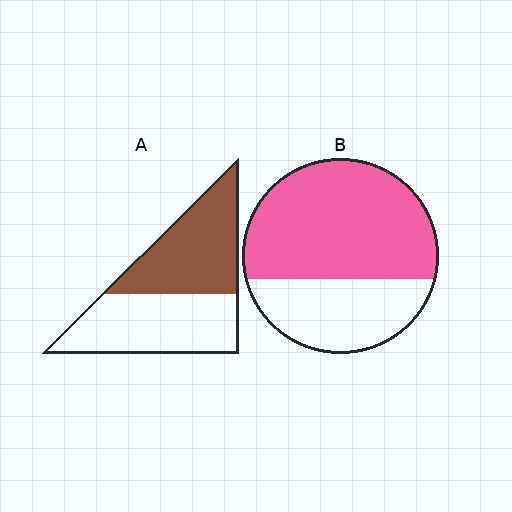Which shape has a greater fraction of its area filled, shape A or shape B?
Shape B.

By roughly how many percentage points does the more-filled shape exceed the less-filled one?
By roughly 15 percentage points (B over A).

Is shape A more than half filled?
Roughly half.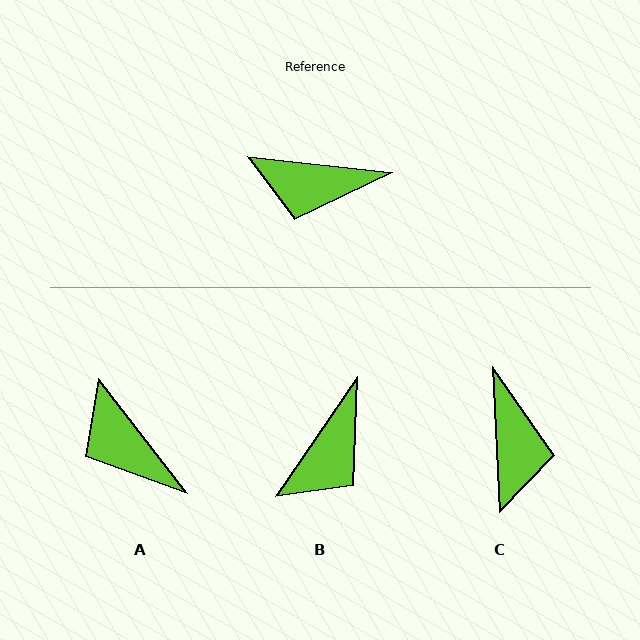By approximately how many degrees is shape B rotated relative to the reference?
Approximately 62 degrees counter-clockwise.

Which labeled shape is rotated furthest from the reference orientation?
C, about 99 degrees away.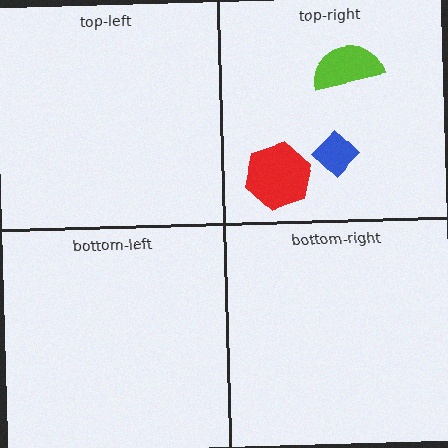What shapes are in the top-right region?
The red hexagon, the lime semicircle, the blue diamond.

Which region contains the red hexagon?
The top-right region.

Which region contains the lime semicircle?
The top-right region.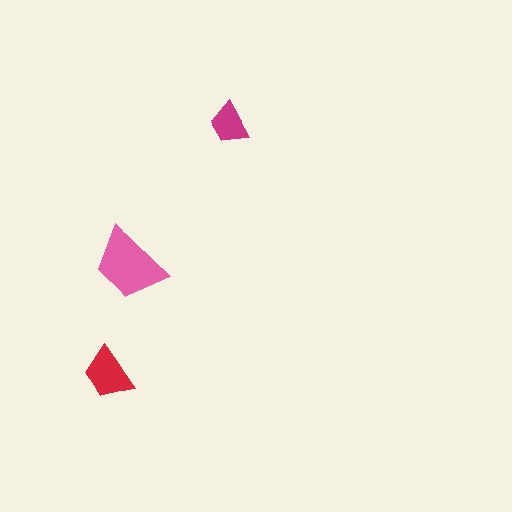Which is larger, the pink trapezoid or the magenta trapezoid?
The pink one.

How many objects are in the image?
There are 3 objects in the image.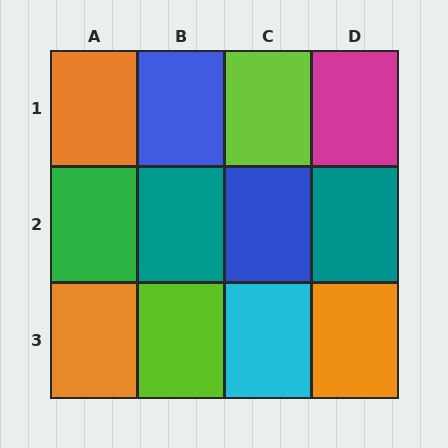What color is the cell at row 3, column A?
Orange.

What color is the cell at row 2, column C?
Blue.